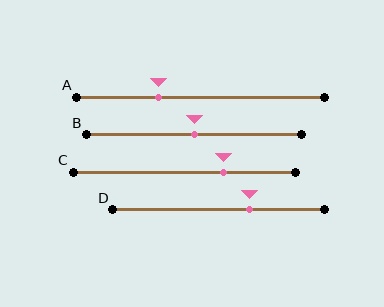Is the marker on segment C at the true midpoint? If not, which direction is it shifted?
No, the marker on segment C is shifted to the right by about 17% of the segment length.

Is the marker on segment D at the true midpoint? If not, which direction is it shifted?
No, the marker on segment D is shifted to the right by about 15% of the segment length.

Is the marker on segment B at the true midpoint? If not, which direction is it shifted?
Yes, the marker on segment B is at the true midpoint.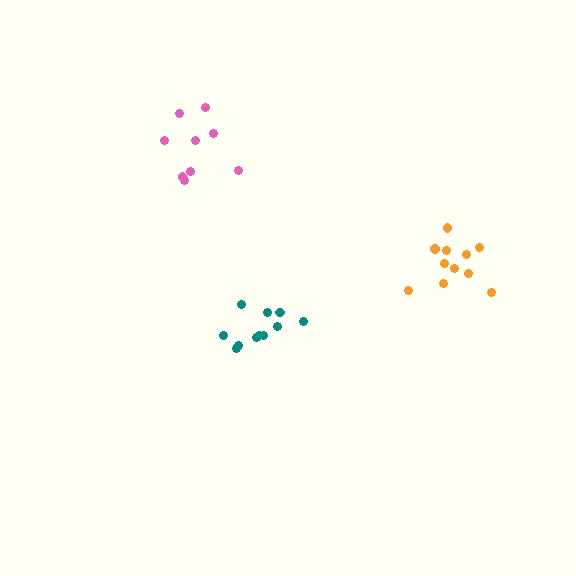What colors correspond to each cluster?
The clusters are colored: orange, teal, pink.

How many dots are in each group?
Group 1: 11 dots, Group 2: 11 dots, Group 3: 9 dots (31 total).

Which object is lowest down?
The teal cluster is bottommost.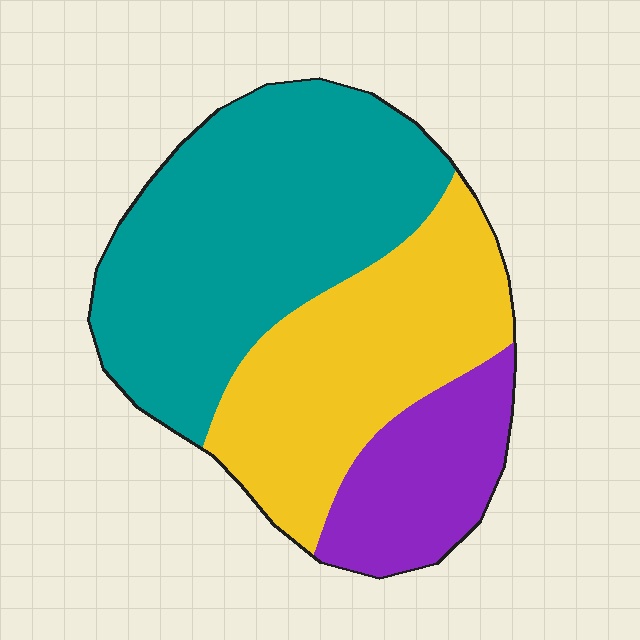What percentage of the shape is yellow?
Yellow takes up about one third (1/3) of the shape.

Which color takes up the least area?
Purple, at roughly 20%.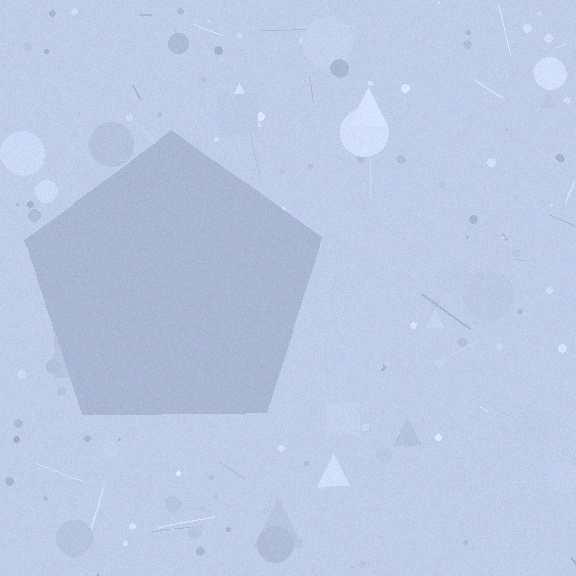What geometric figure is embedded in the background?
A pentagon is embedded in the background.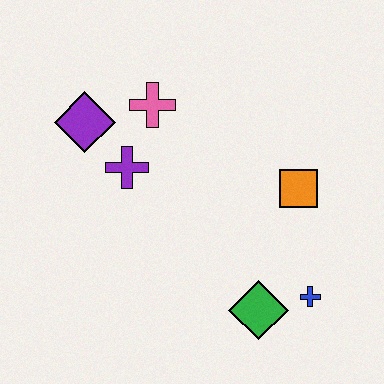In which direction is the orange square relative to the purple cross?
The orange square is to the right of the purple cross.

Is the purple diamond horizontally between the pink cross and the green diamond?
No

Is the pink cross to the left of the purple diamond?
No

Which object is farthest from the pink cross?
The blue cross is farthest from the pink cross.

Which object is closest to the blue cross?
The green diamond is closest to the blue cross.